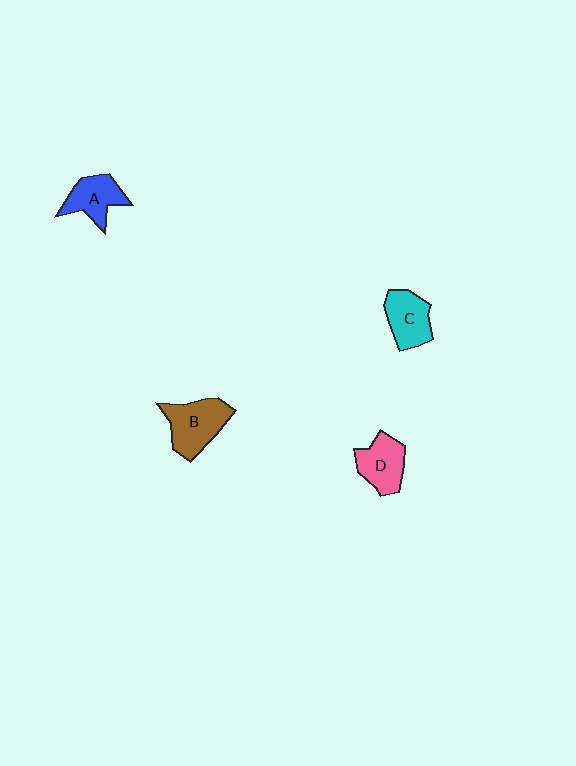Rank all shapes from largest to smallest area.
From largest to smallest: B (brown), D (pink), C (cyan), A (blue).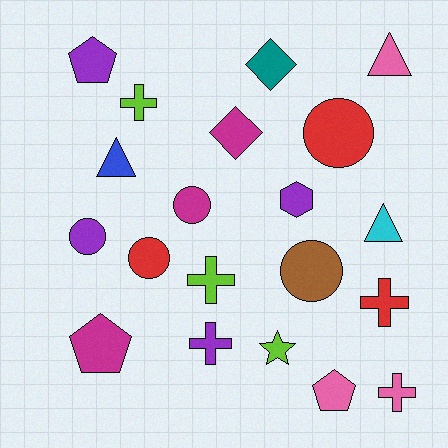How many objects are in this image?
There are 20 objects.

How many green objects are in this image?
There are no green objects.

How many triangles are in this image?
There are 3 triangles.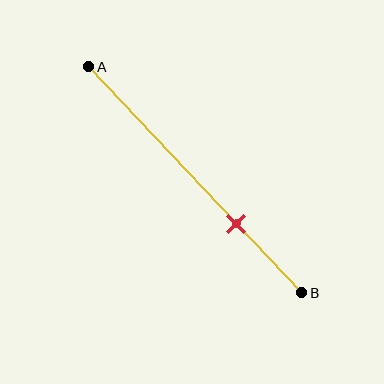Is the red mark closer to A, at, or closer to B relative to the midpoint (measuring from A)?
The red mark is closer to point B than the midpoint of segment AB.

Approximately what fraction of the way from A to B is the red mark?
The red mark is approximately 70% of the way from A to B.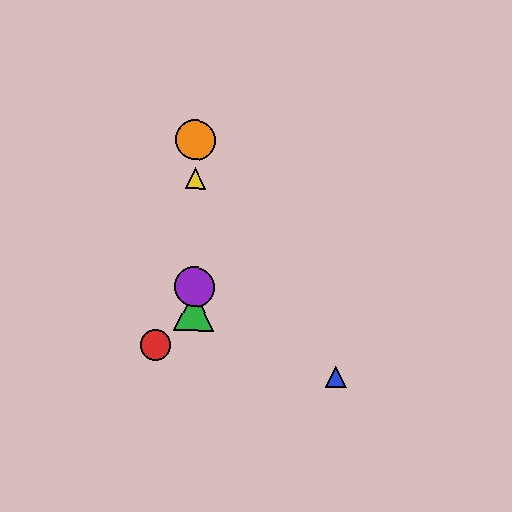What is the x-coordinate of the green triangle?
The green triangle is at x≈194.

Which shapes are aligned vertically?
The green triangle, the yellow triangle, the purple circle, the orange circle are aligned vertically.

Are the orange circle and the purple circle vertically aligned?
Yes, both are at x≈196.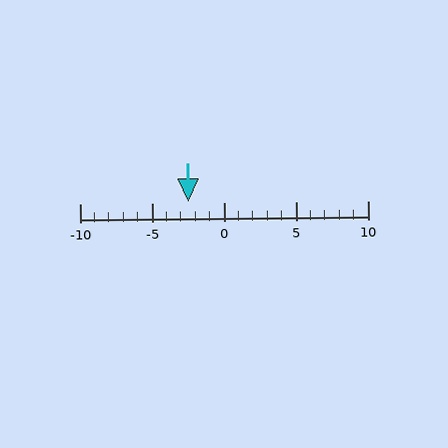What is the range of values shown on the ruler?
The ruler shows values from -10 to 10.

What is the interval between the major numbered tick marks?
The major tick marks are spaced 5 units apart.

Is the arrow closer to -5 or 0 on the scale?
The arrow is closer to 0.